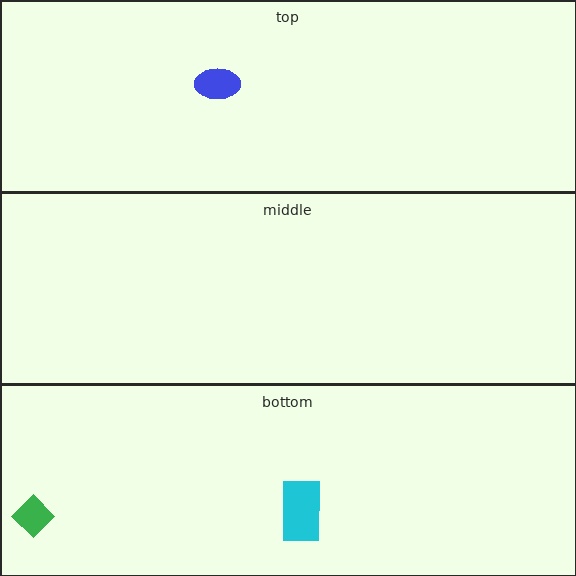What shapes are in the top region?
The blue ellipse.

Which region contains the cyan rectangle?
The bottom region.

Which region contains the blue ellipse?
The top region.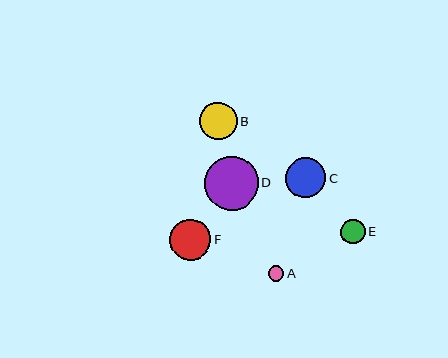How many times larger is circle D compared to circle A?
Circle D is approximately 3.4 times the size of circle A.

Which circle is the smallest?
Circle A is the smallest with a size of approximately 16 pixels.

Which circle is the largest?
Circle D is the largest with a size of approximately 54 pixels.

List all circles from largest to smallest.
From largest to smallest: D, F, C, B, E, A.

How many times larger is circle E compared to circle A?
Circle E is approximately 1.5 times the size of circle A.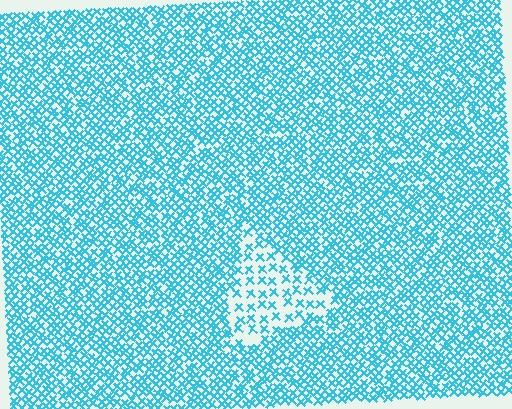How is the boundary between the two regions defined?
The boundary is defined by a change in element density (approximately 2.3x ratio). All elements are the same color, size, and shape.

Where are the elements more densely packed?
The elements are more densely packed outside the triangle boundary.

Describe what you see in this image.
The image contains small cyan elements arranged at two different densities. A triangle-shaped region is visible where the elements are less densely packed than the surrounding area.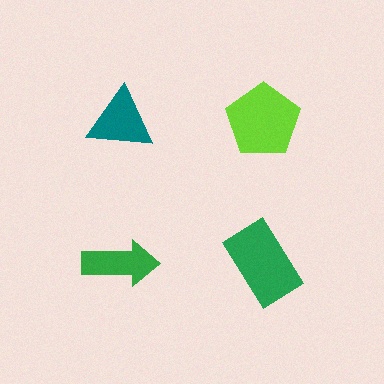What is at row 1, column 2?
A lime pentagon.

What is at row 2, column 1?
A green arrow.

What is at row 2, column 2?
A green rectangle.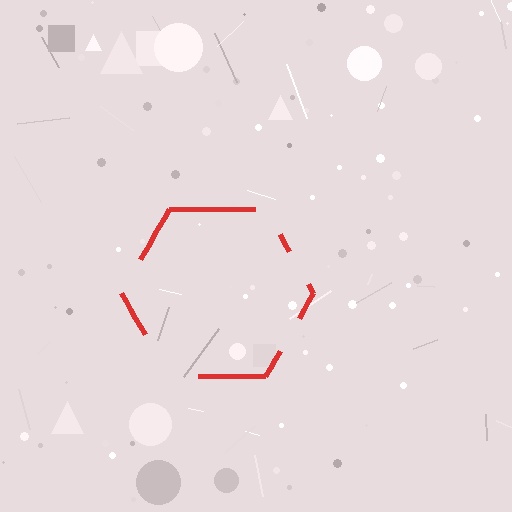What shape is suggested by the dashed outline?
The dashed outline suggests a hexagon.